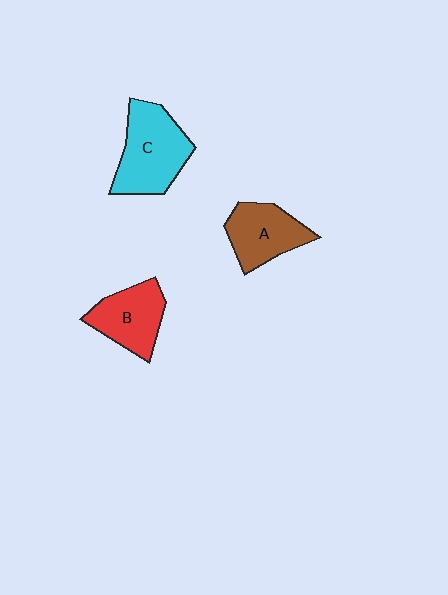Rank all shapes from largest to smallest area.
From largest to smallest: C (cyan), B (red), A (brown).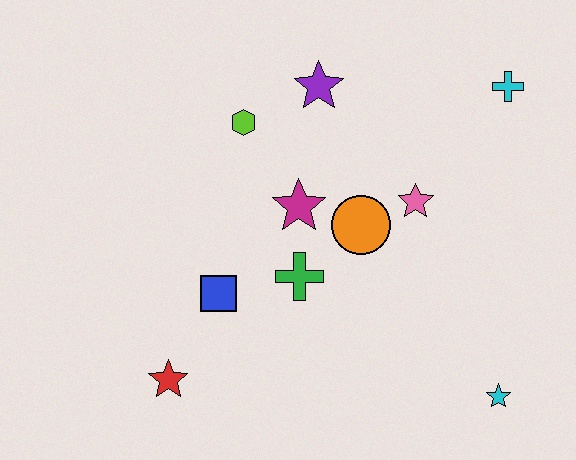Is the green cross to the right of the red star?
Yes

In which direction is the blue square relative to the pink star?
The blue square is to the left of the pink star.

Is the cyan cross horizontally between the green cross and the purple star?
No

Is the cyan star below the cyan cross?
Yes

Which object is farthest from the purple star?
The cyan star is farthest from the purple star.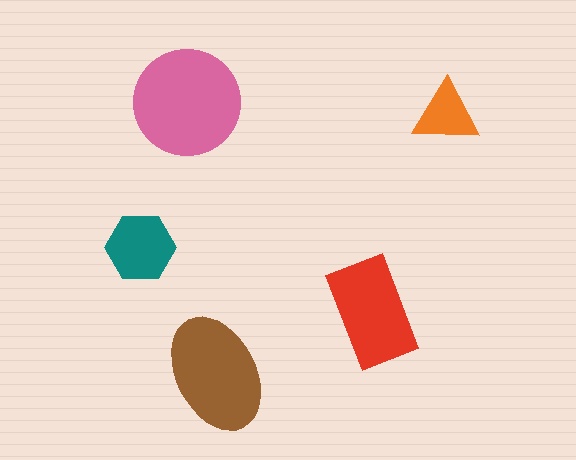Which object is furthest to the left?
The teal hexagon is leftmost.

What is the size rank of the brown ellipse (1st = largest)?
2nd.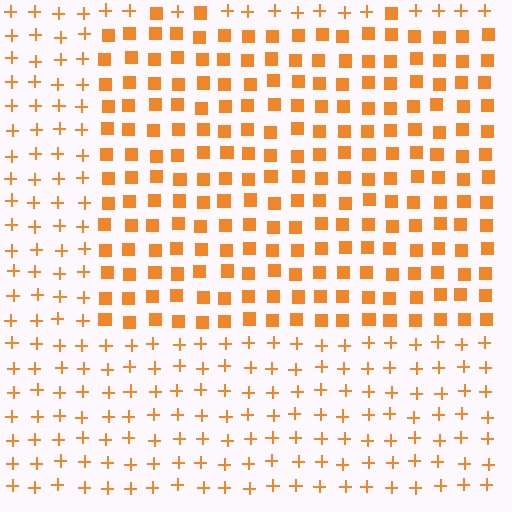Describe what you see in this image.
The image is filled with small orange elements arranged in a uniform grid. A rectangle-shaped region contains squares, while the surrounding area contains plus signs. The boundary is defined purely by the change in element shape.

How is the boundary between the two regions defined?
The boundary is defined by a change in element shape: squares inside vs. plus signs outside. All elements share the same color and spacing.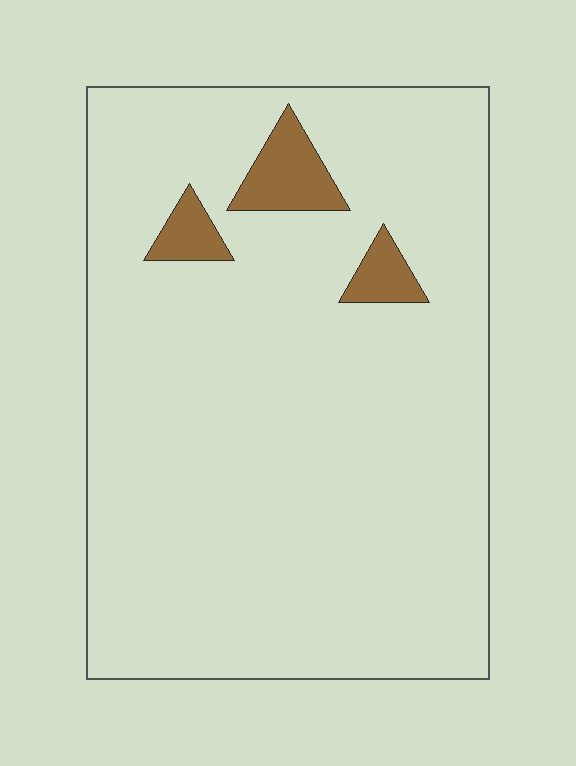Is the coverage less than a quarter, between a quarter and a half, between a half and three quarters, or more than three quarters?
Less than a quarter.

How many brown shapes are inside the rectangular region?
3.